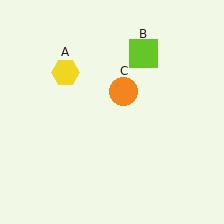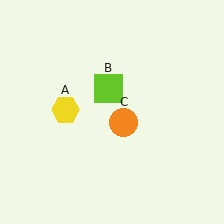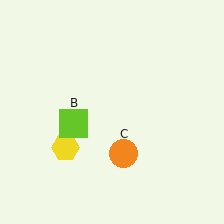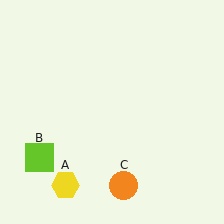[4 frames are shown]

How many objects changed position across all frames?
3 objects changed position: yellow hexagon (object A), lime square (object B), orange circle (object C).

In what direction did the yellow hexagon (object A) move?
The yellow hexagon (object A) moved down.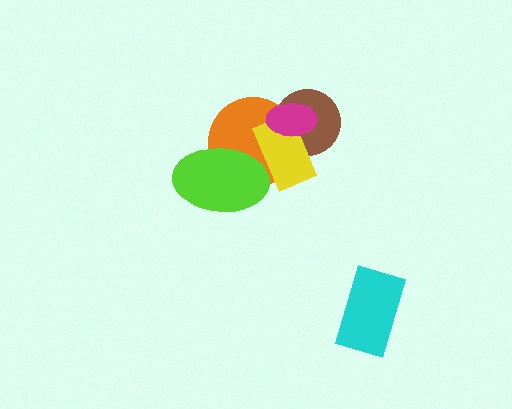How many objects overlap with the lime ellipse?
2 objects overlap with the lime ellipse.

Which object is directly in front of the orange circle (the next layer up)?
The yellow rectangle is directly in front of the orange circle.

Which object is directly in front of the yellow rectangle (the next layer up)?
The magenta ellipse is directly in front of the yellow rectangle.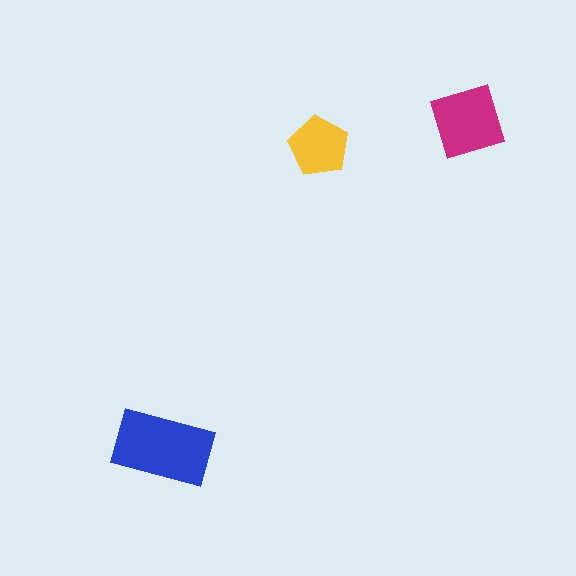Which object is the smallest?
The yellow pentagon.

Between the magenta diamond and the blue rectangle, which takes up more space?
The blue rectangle.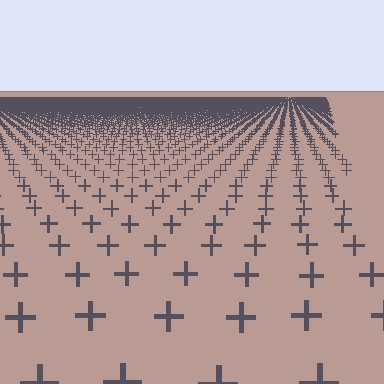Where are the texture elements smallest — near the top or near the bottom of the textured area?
Near the top.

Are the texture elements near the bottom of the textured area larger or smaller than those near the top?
Larger. Near the bottom, elements are closer to the viewer and appear at a bigger on-screen size.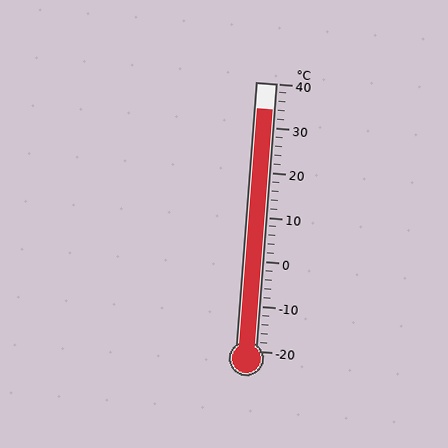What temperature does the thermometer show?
The thermometer shows approximately 34°C.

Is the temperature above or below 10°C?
The temperature is above 10°C.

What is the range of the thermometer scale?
The thermometer scale ranges from -20°C to 40°C.